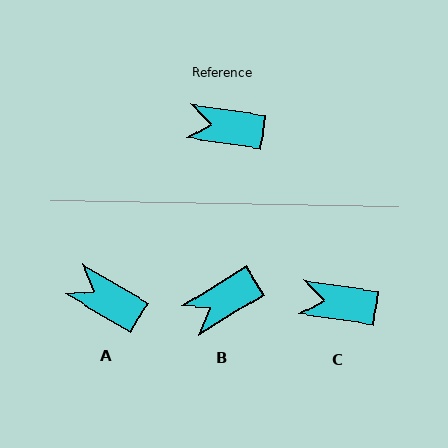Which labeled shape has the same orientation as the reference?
C.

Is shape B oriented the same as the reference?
No, it is off by about 39 degrees.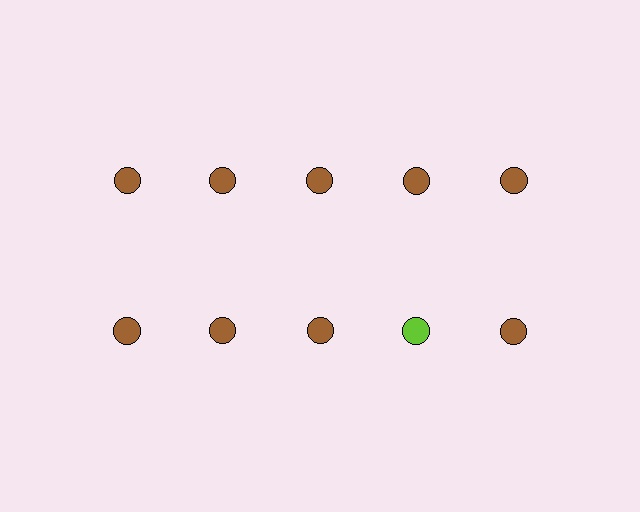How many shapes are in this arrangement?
There are 10 shapes arranged in a grid pattern.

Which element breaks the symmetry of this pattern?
The lime circle in the second row, second from right column breaks the symmetry. All other shapes are brown circles.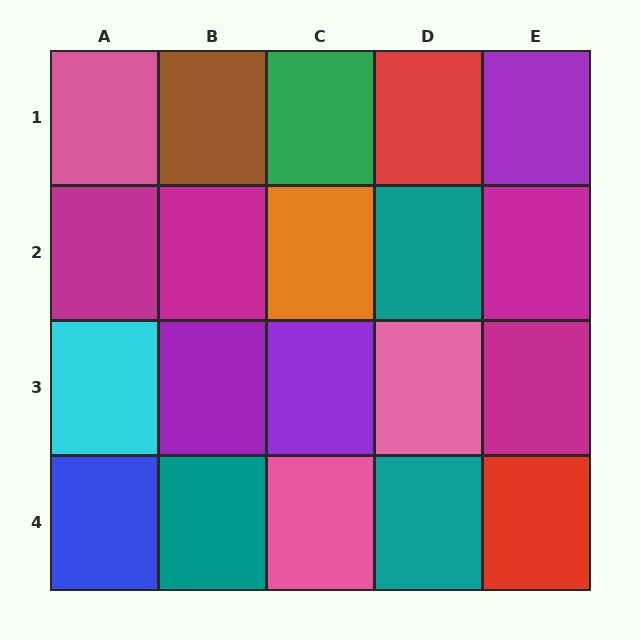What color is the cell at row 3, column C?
Purple.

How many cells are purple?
3 cells are purple.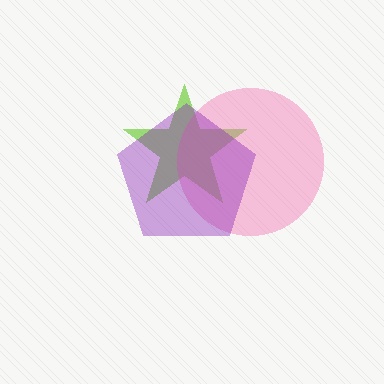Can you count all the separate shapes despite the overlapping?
Yes, there are 3 separate shapes.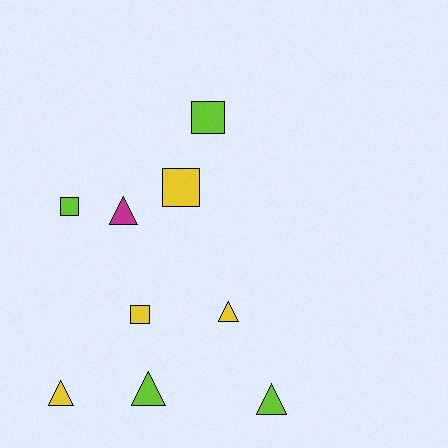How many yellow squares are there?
There are 2 yellow squares.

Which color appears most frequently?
Yellow, with 4 objects.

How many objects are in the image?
There are 9 objects.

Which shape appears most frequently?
Triangle, with 5 objects.